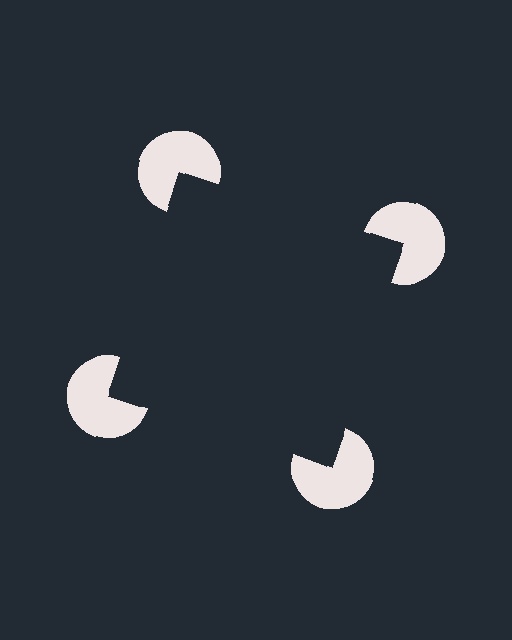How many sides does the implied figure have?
4 sides.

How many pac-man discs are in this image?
There are 4 — one at each vertex of the illusory square.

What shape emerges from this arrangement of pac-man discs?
An illusory square — its edges are inferred from the aligned wedge cuts in the pac-man discs, not physically drawn.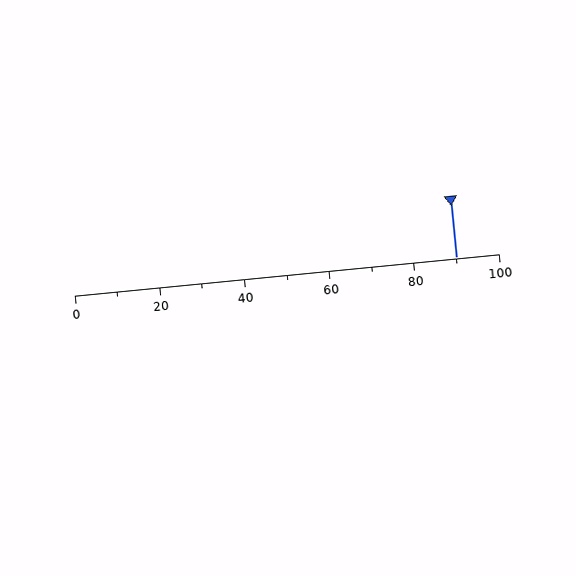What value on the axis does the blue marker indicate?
The marker indicates approximately 90.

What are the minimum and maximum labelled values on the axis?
The axis runs from 0 to 100.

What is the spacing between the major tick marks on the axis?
The major ticks are spaced 20 apart.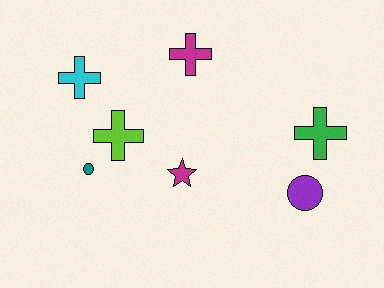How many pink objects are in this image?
There are no pink objects.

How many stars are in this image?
There is 1 star.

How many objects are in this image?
There are 7 objects.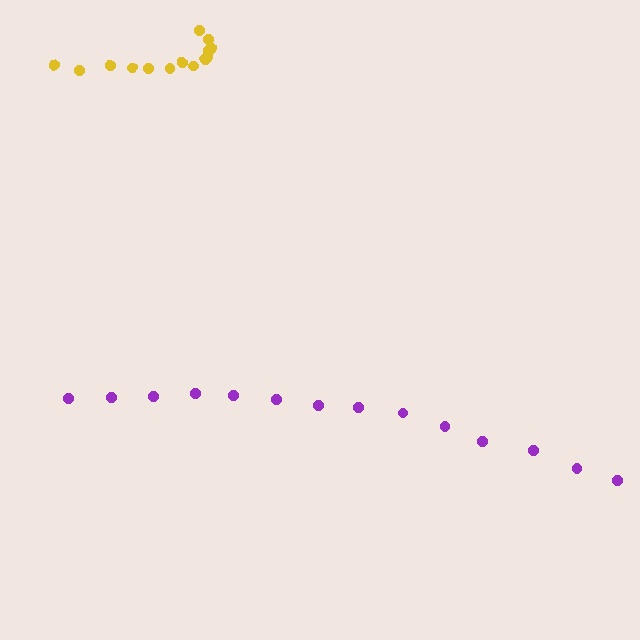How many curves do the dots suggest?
There are 2 distinct paths.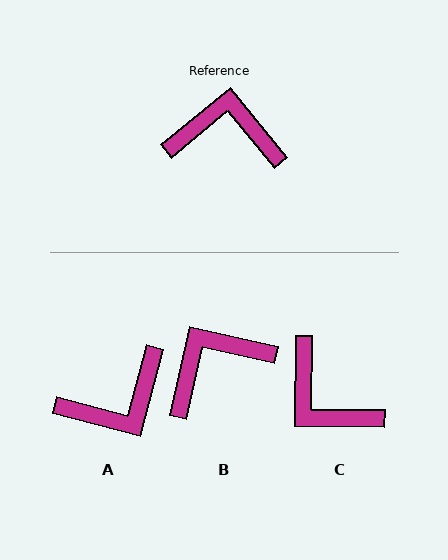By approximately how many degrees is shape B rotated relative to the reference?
Approximately 38 degrees counter-clockwise.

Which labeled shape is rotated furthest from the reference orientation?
A, about 144 degrees away.